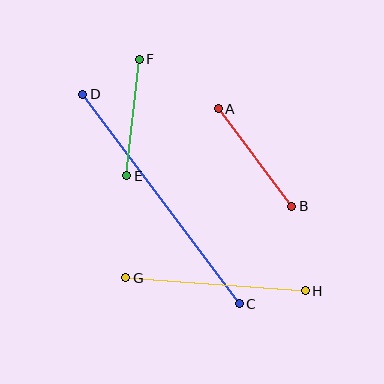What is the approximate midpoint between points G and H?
The midpoint is at approximately (215, 284) pixels.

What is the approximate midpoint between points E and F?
The midpoint is at approximately (133, 118) pixels.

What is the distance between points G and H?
The distance is approximately 180 pixels.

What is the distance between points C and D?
The distance is approximately 261 pixels.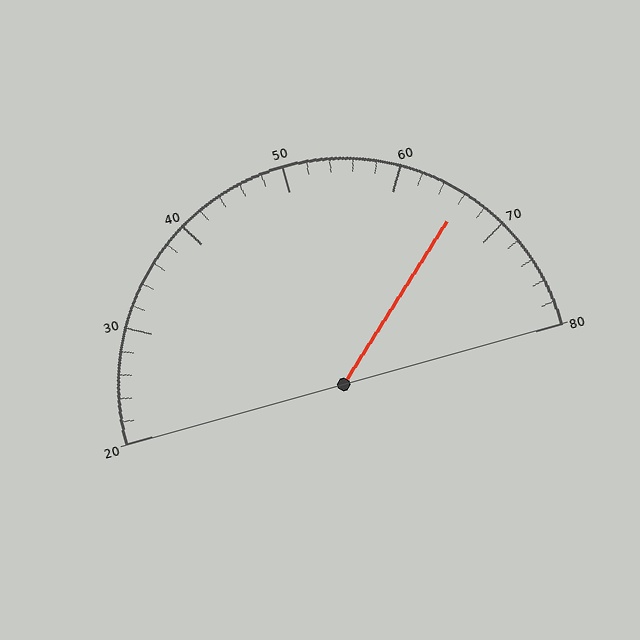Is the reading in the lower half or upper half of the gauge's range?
The reading is in the upper half of the range (20 to 80).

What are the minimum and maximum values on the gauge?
The gauge ranges from 20 to 80.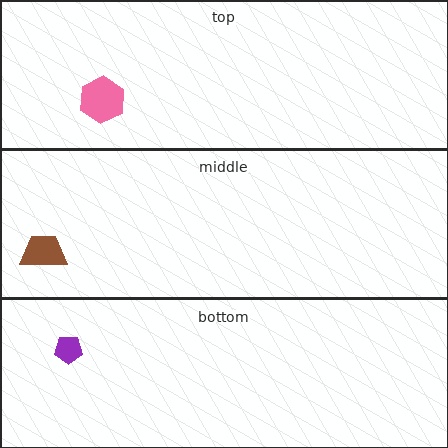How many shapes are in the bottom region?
1.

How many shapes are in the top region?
1.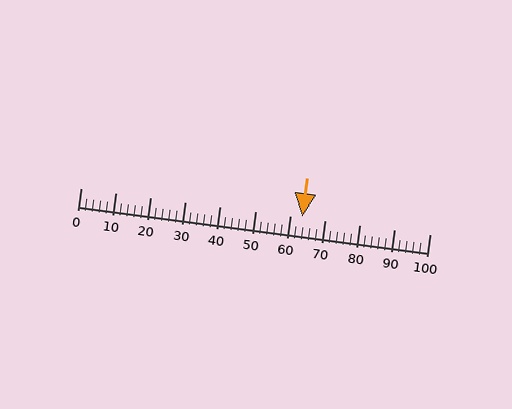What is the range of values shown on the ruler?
The ruler shows values from 0 to 100.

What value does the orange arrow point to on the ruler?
The orange arrow points to approximately 63.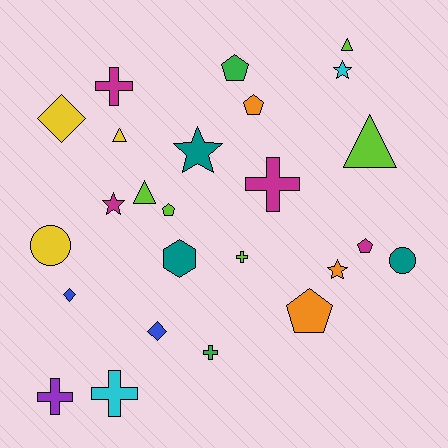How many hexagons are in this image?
There is 1 hexagon.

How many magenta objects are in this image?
There are 4 magenta objects.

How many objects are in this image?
There are 25 objects.